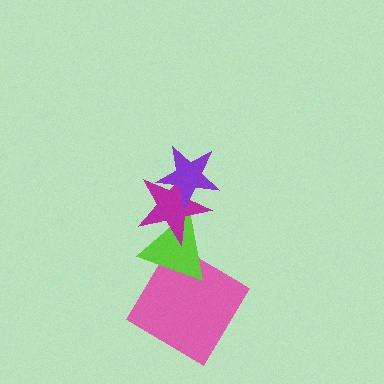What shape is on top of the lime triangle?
The magenta star is on top of the lime triangle.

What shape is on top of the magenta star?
The purple star is on top of the magenta star.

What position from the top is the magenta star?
The magenta star is 2nd from the top.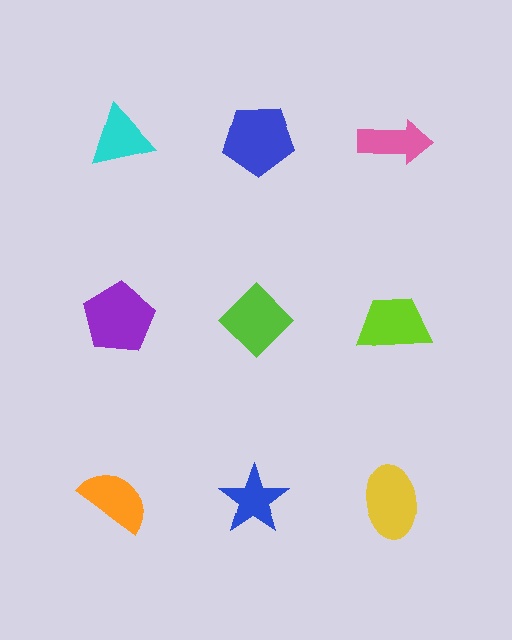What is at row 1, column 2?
A blue pentagon.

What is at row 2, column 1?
A purple pentagon.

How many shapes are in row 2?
3 shapes.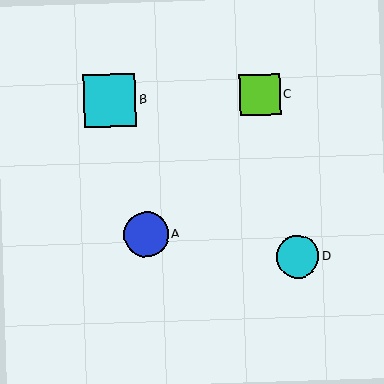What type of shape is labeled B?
Shape B is a cyan square.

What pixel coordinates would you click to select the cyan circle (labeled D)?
Click at (298, 257) to select the cyan circle D.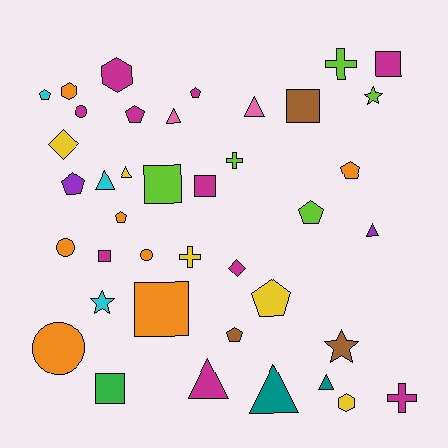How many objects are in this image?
There are 40 objects.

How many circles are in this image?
There are 4 circles.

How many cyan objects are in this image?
There are 3 cyan objects.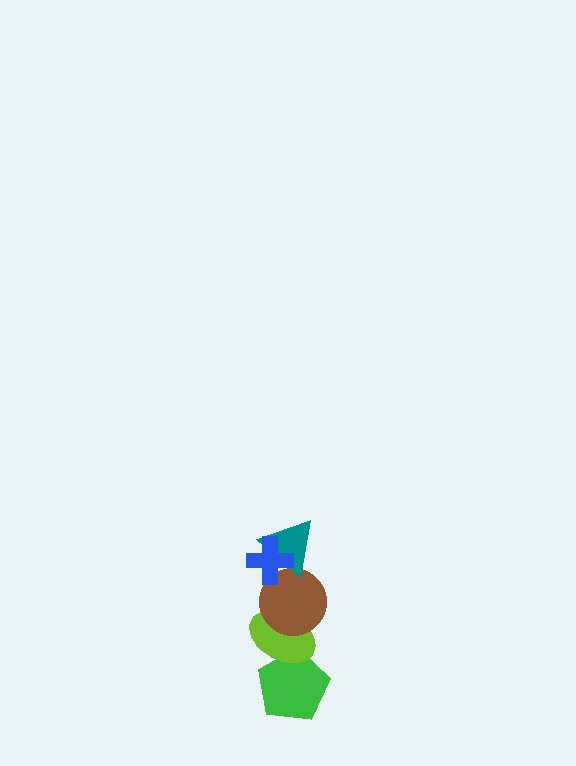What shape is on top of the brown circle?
The teal triangle is on top of the brown circle.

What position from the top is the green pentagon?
The green pentagon is 5th from the top.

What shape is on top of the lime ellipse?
The brown circle is on top of the lime ellipse.